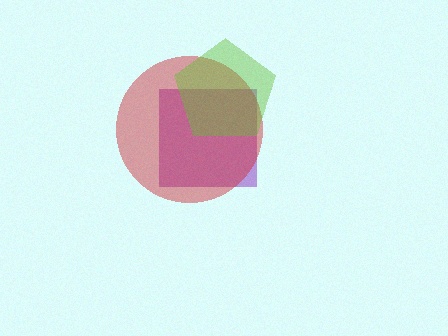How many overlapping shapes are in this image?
There are 3 overlapping shapes in the image.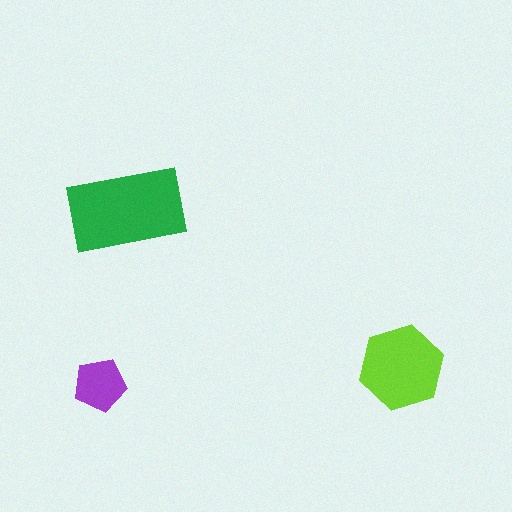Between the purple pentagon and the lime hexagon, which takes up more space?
The lime hexagon.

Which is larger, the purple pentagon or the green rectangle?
The green rectangle.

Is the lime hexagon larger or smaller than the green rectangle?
Smaller.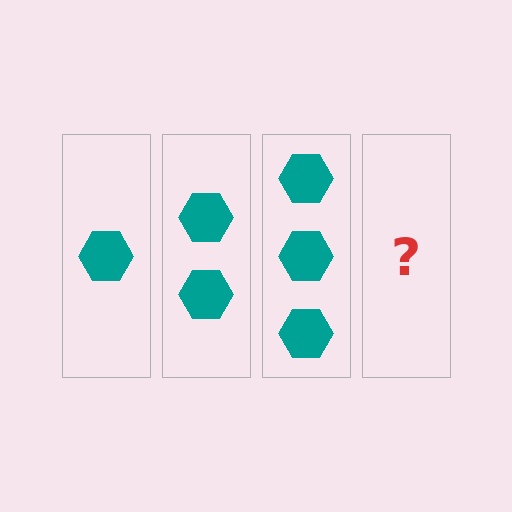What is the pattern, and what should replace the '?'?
The pattern is that each step adds one more hexagon. The '?' should be 4 hexagons.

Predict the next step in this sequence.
The next step is 4 hexagons.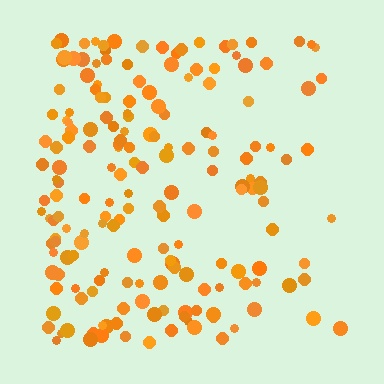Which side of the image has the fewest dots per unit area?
The right.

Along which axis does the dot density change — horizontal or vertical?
Horizontal.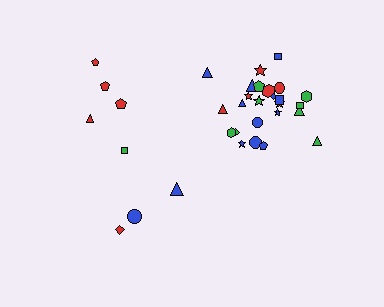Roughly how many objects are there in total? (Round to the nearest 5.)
Roughly 35 objects in total.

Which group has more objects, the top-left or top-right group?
The top-right group.